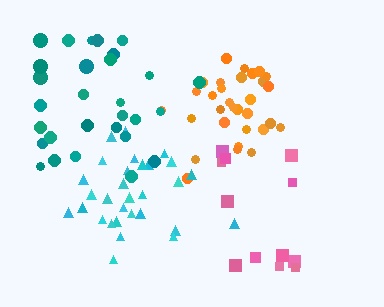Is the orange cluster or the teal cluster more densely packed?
Orange.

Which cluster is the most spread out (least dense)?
Pink.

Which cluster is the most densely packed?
Orange.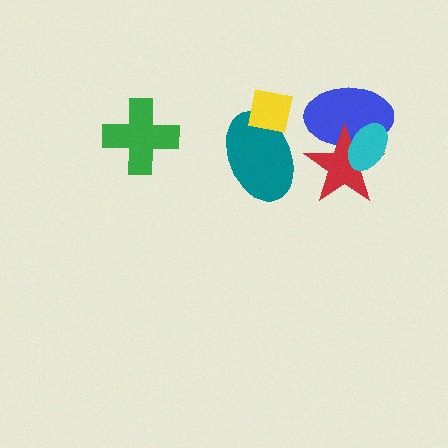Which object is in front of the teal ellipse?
The yellow square is in front of the teal ellipse.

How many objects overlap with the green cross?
0 objects overlap with the green cross.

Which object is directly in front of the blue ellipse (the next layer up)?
The red star is directly in front of the blue ellipse.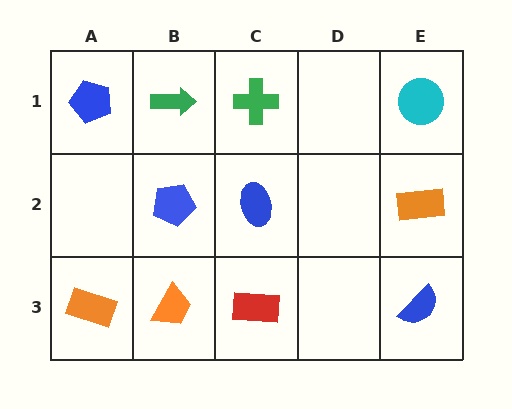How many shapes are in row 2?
3 shapes.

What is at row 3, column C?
A red rectangle.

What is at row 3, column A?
An orange rectangle.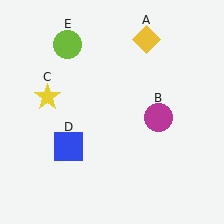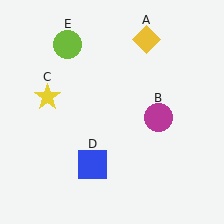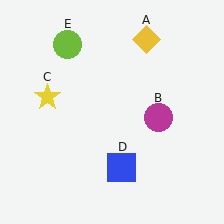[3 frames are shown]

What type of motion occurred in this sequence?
The blue square (object D) rotated counterclockwise around the center of the scene.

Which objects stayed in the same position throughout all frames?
Yellow diamond (object A) and magenta circle (object B) and yellow star (object C) and lime circle (object E) remained stationary.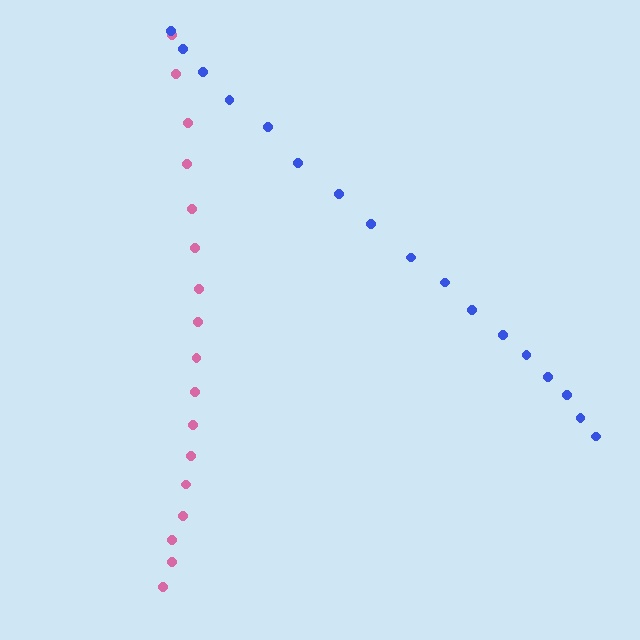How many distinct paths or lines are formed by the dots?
There are 2 distinct paths.